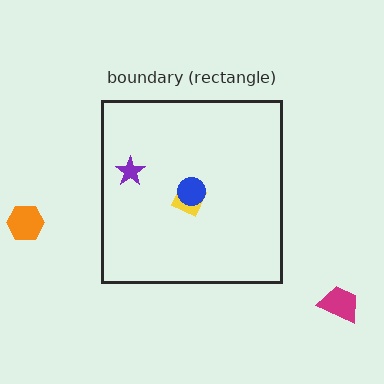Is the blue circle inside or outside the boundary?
Inside.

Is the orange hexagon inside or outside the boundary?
Outside.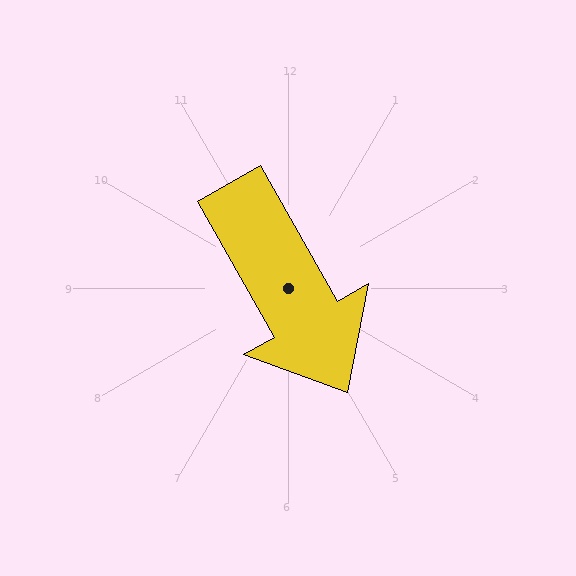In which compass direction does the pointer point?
Southeast.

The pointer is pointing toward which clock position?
Roughly 5 o'clock.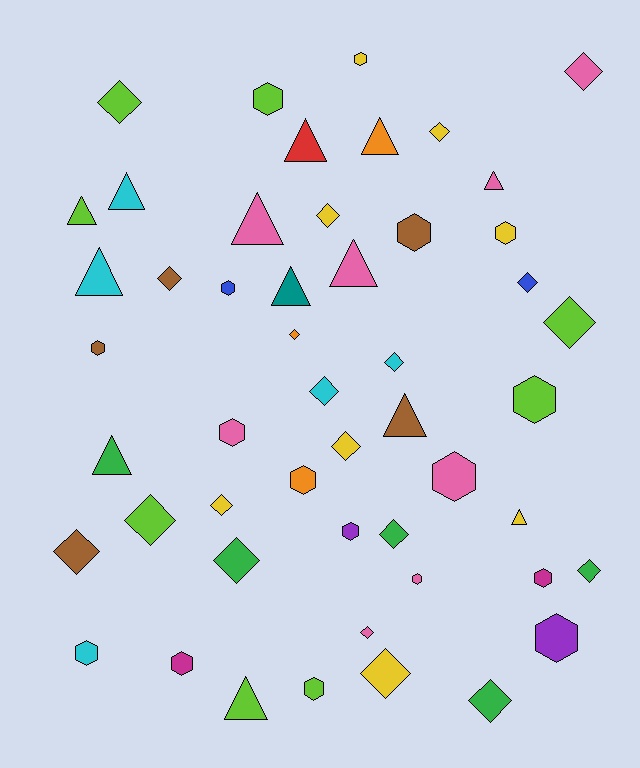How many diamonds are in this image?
There are 20 diamonds.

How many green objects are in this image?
There are 5 green objects.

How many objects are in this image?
There are 50 objects.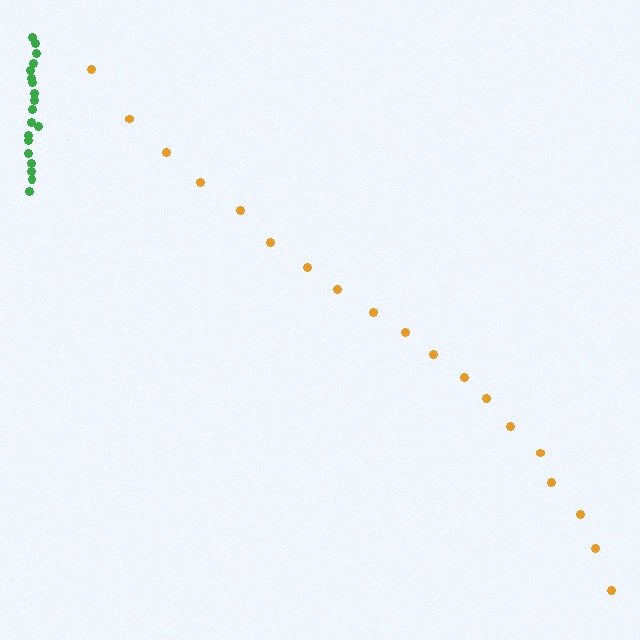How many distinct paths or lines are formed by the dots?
There are 2 distinct paths.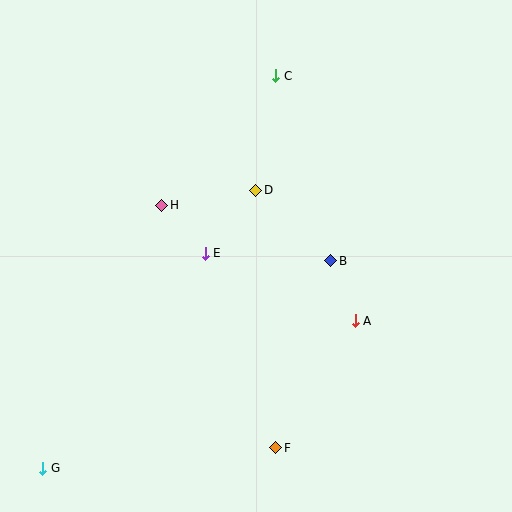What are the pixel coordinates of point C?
Point C is at (276, 76).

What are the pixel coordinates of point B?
Point B is at (331, 261).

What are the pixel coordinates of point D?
Point D is at (256, 190).